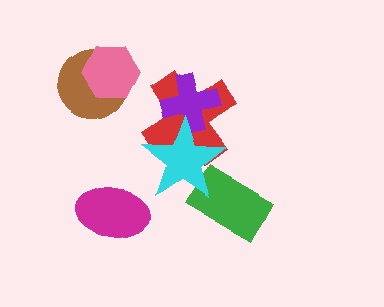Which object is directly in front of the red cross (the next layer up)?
The purple cross is directly in front of the red cross.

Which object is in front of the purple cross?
The cyan star is in front of the purple cross.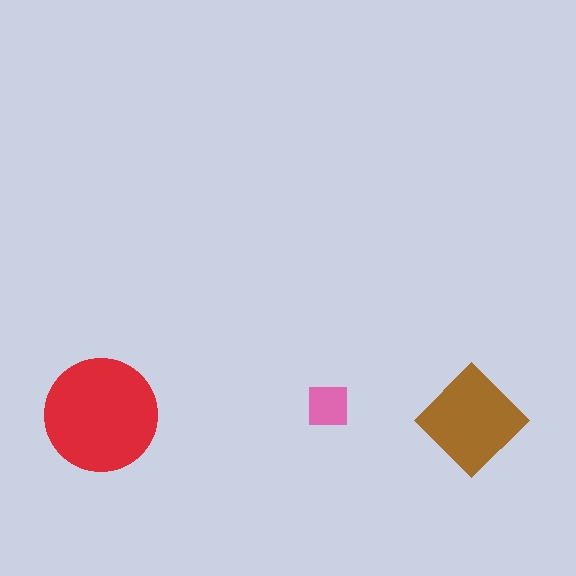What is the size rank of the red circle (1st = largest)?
1st.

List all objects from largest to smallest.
The red circle, the brown diamond, the pink square.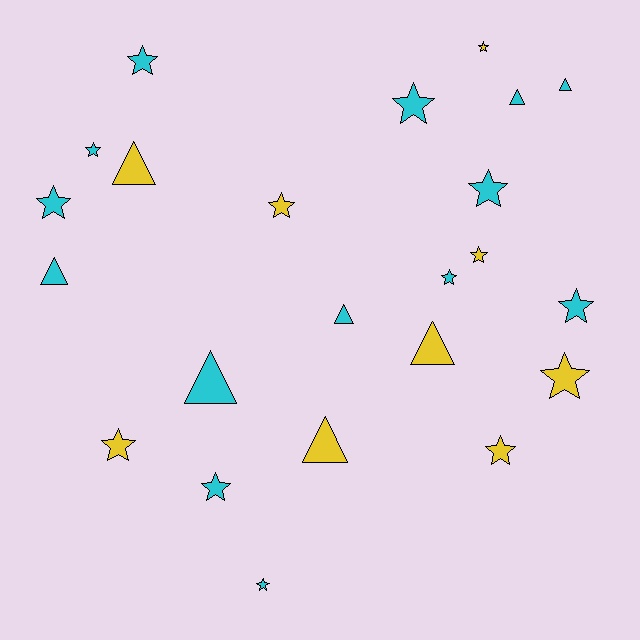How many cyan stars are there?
There are 9 cyan stars.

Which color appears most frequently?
Cyan, with 14 objects.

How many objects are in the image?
There are 23 objects.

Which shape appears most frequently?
Star, with 15 objects.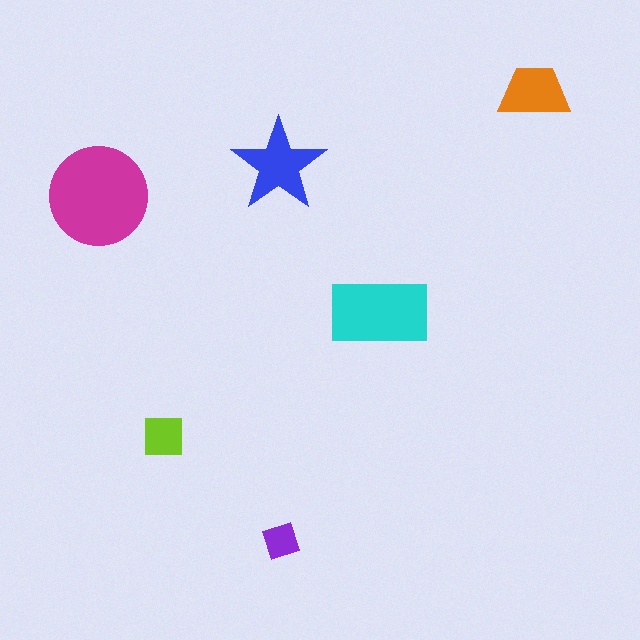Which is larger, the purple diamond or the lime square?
The lime square.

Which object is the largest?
The magenta circle.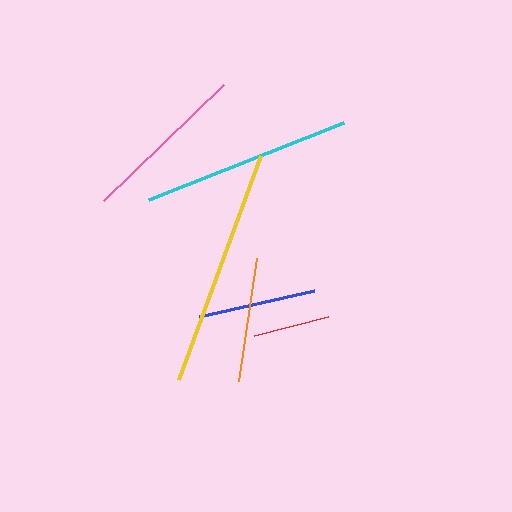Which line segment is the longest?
The yellow line is the longest at approximately 239 pixels.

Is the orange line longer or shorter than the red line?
The orange line is longer than the red line.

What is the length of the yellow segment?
The yellow segment is approximately 239 pixels long.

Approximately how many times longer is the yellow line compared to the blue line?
The yellow line is approximately 2.0 times the length of the blue line.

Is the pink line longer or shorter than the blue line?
The pink line is longer than the blue line.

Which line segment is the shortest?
The red line is the shortest at approximately 76 pixels.